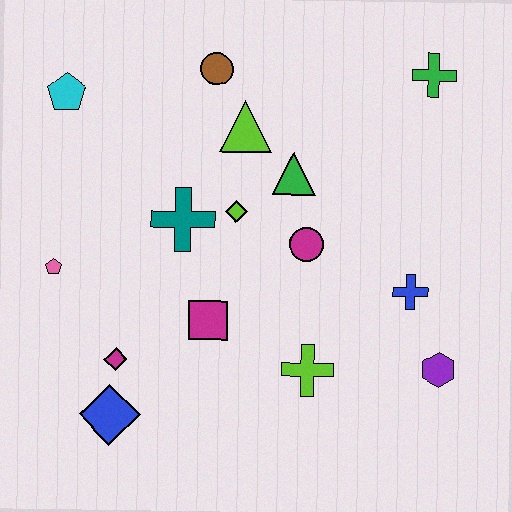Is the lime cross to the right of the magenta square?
Yes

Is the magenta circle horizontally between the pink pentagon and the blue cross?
Yes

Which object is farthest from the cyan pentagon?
The purple hexagon is farthest from the cyan pentagon.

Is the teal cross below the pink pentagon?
No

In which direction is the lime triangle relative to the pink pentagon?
The lime triangle is to the right of the pink pentagon.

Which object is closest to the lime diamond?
The teal cross is closest to the lime diamond.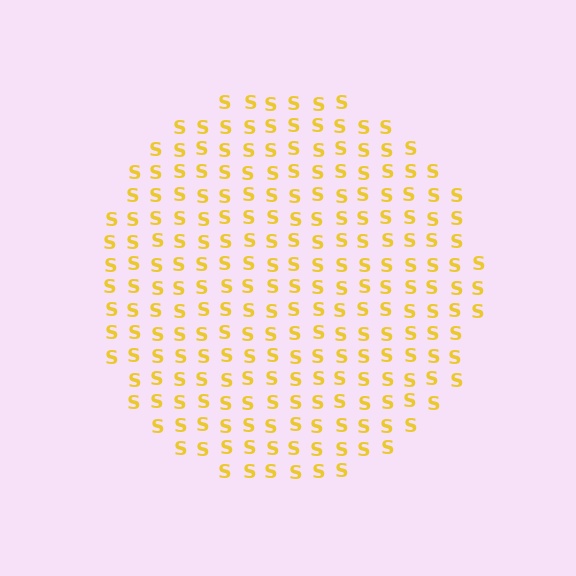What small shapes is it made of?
It is made of small letter S's.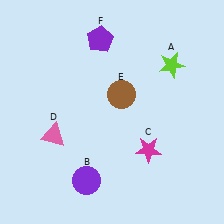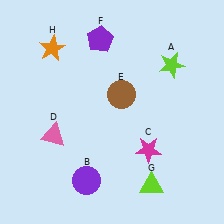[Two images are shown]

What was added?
A lime triangle (G), an orange star (H) were added in Image 2.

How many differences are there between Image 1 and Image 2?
There are 2 differences between the two images.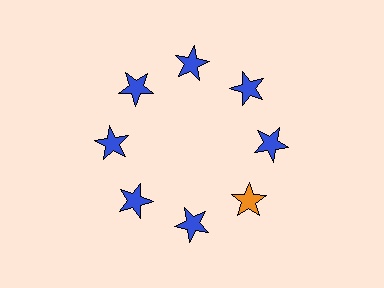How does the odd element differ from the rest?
It has a different color: orange instead of blue.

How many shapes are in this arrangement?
There are 8 shapes arranged in a ring pattern.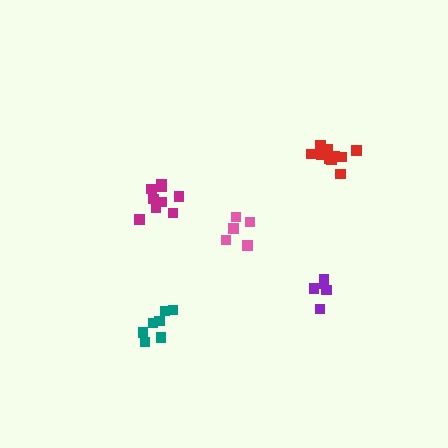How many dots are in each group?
Group 1: 11 dots, Group 2: 7 dots, Group 3: 9 dots, Group 4: 5 dots, Group 5: 6 dots (38 total).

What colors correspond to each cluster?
The clusters are colored: red, teal, magenta, purple, pink.